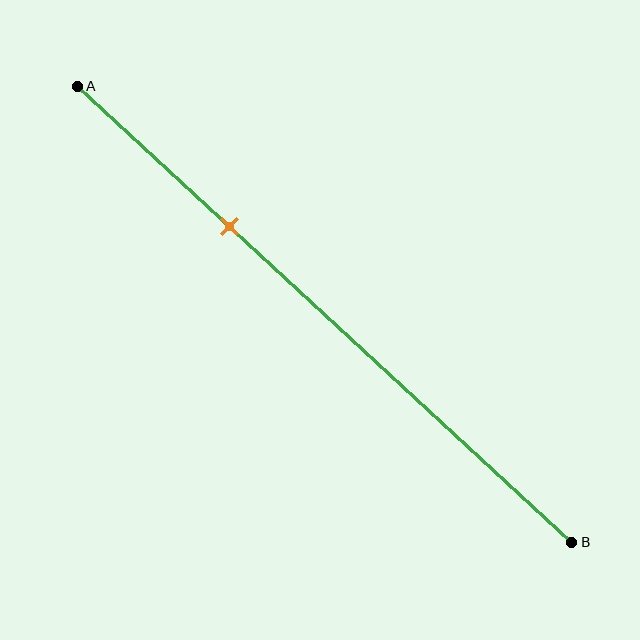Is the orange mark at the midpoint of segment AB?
No, the mark is at about 30% from A, not at the 50% midpoint.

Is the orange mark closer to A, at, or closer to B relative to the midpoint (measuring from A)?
The orange mark is closer to point A than the midpoint of segment AB.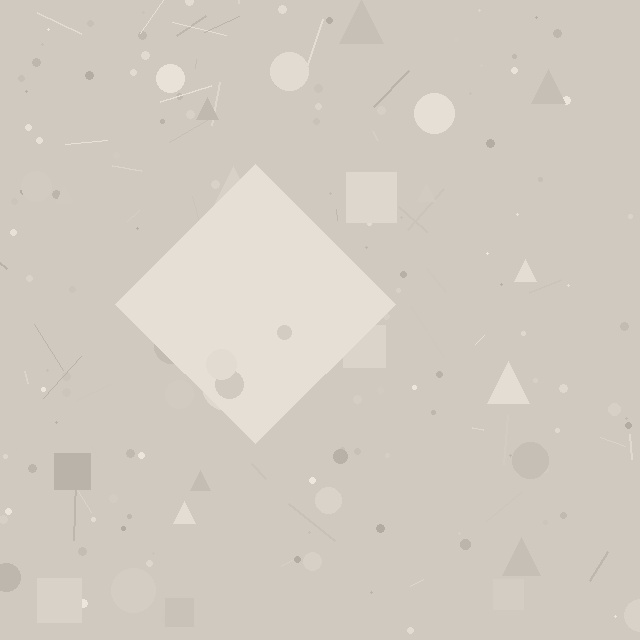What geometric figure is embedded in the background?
A diamond is embedded in the background.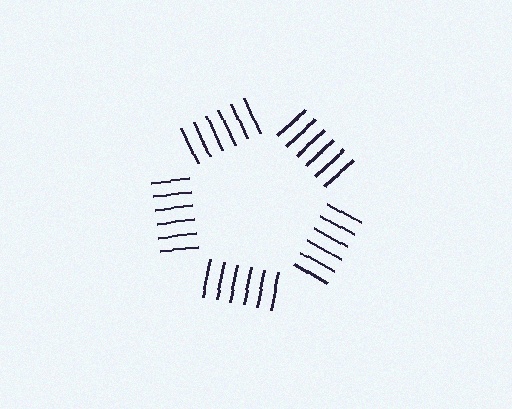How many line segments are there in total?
30 — 6 along each of the 5 edges.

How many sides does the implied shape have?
5 sides — the line-ends trace a pentagon.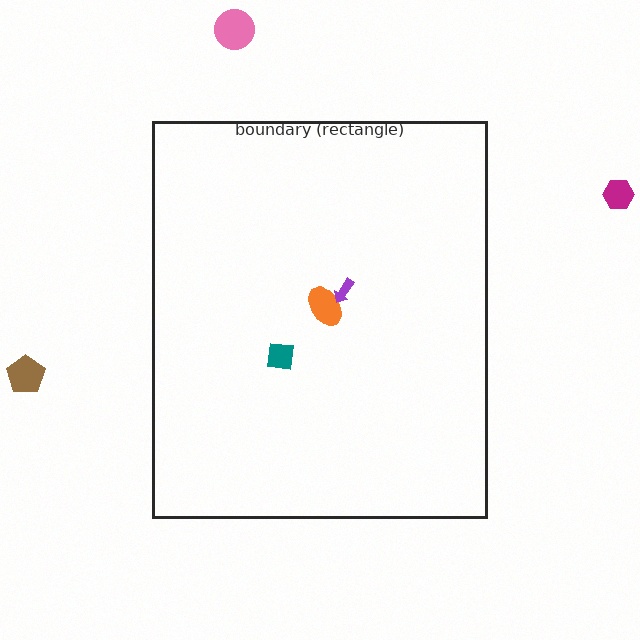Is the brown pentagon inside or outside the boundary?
Outside.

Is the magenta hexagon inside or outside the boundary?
Outside.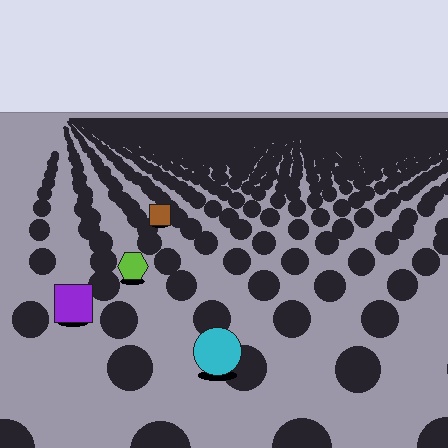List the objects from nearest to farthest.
From nearest to farthest: the cyan circle, the purple square, the lime hexagon, the brown square.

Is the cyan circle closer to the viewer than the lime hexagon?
Yes. The cyan circle is closer — you can tell from the texture gradient: the ground texture is coarser near it.